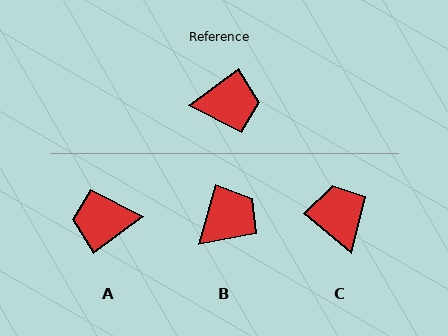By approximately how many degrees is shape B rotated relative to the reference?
Approximately 38 degrees counter-clockwise.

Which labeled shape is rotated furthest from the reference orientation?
A, about 180 degrees away.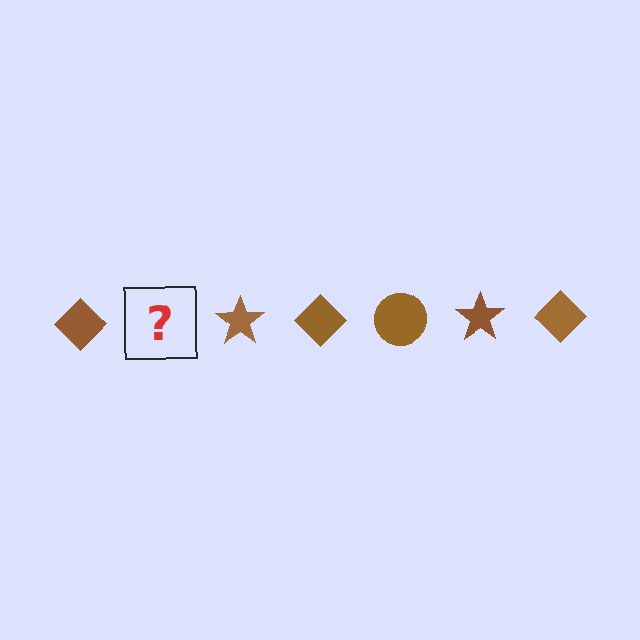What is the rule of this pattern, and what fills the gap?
The rule is that the pattern cycles through diamond, circle, star shapes in brown. The gap should be filled with a brown circle.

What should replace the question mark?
The question mark should be replaced with a brown circle.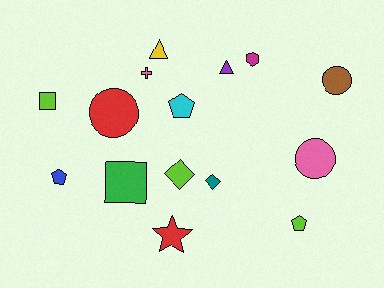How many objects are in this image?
There are 15 objects.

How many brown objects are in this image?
There is 1 brown object.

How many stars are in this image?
There is 1 star.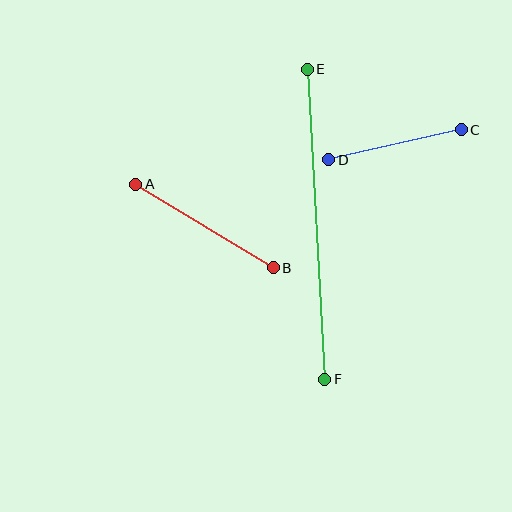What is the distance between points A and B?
The distance is approximately 161 pixels.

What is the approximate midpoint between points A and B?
The midpoint is at approximately (205, 226) pixels.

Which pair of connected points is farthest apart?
Points E and F are farthest apart.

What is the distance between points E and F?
The distance is approximately 310 pixels.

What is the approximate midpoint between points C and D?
The midpoint is at approximately (395, 145) pixels.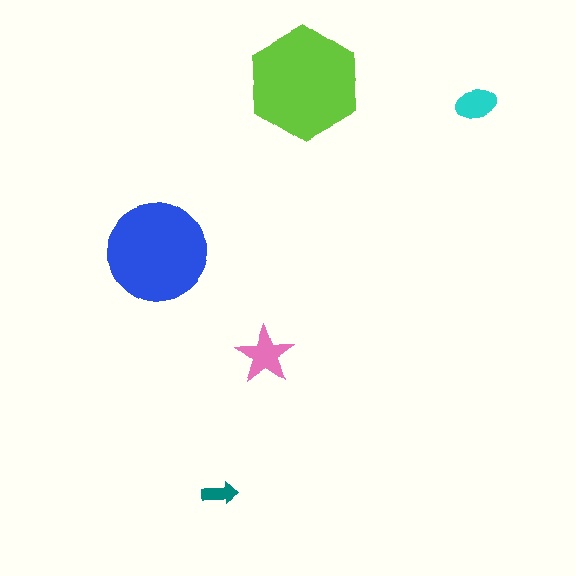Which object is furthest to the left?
The blue circle is leftmost.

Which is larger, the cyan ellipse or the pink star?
The pink star.